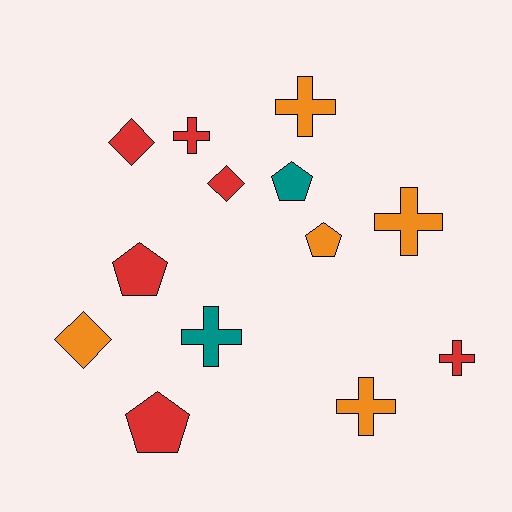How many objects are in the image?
There are 13 objects.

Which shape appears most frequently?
Cross, with 6 objects.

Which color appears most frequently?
Red, with 6 objects.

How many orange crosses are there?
There are 3 orange crosses.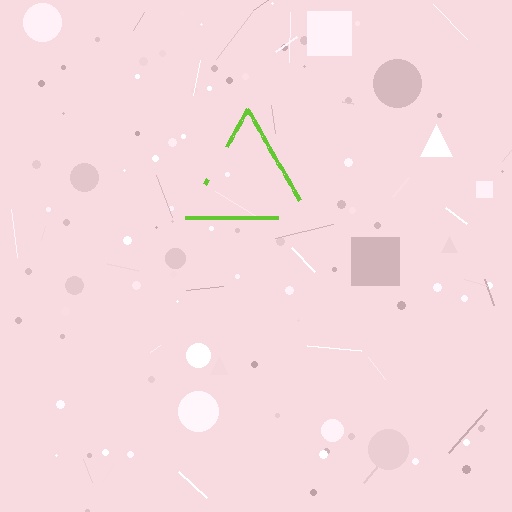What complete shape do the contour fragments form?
The contour fragments form a triangle.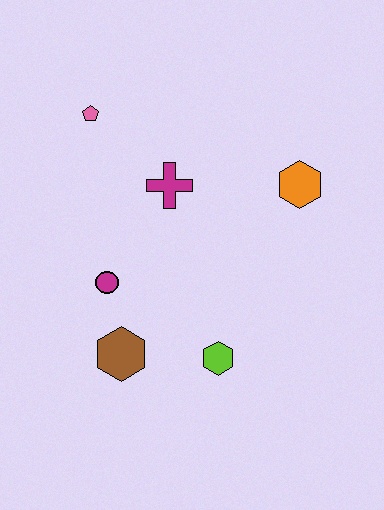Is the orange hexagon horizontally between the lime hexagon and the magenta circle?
No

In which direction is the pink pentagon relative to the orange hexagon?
The pink pentagon is to the left of the orange hexagon.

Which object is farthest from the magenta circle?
The orange hexagon is farthest from the magenta circle.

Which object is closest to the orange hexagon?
The magenta cross is closest to the orange hexagon.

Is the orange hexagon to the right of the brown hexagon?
Yes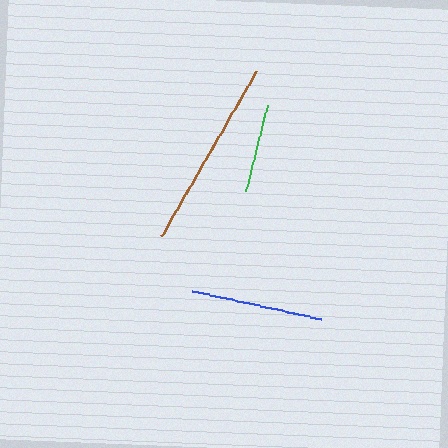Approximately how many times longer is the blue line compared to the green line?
The blue line is approximately 1.5 times the length of the green line.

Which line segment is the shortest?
The green line is the shortest at approximately 89 pixels.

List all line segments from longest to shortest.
From longest to shortest: brown, blue, green.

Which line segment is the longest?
The brown line is the longest at approximately 190 pixels.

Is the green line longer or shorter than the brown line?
The brown line is longer than the green line.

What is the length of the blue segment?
The blue segment is approximately 132 pixels long.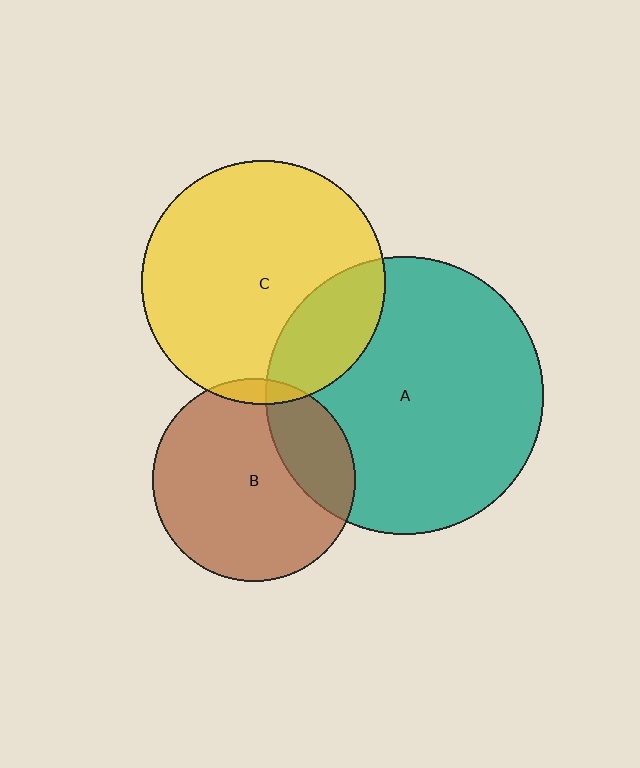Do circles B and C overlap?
Yes.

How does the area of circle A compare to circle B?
Approximately 1.9 times.